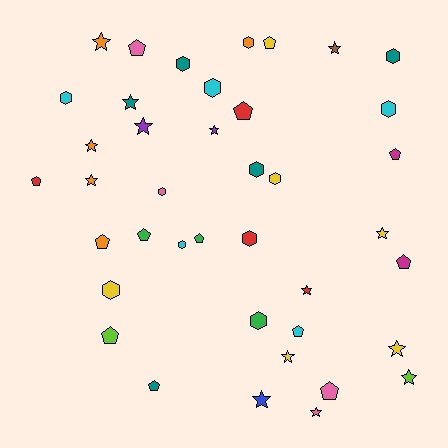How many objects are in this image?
There are 40 objects.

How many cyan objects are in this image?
There are 5 cyan objects.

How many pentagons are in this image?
There are 13 pentagons.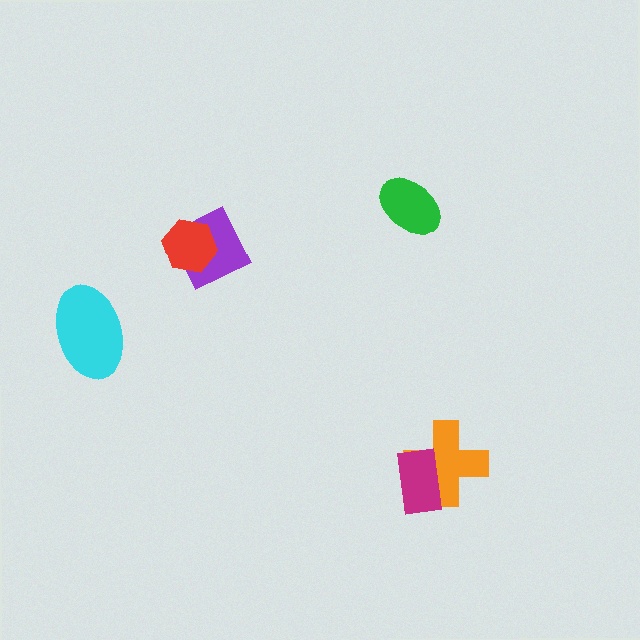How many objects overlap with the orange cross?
1 object overlaps with the orange cross.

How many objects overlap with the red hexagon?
1 object overlaps with the red hexagon.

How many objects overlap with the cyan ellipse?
0 objects overlap with the cyan ellipse.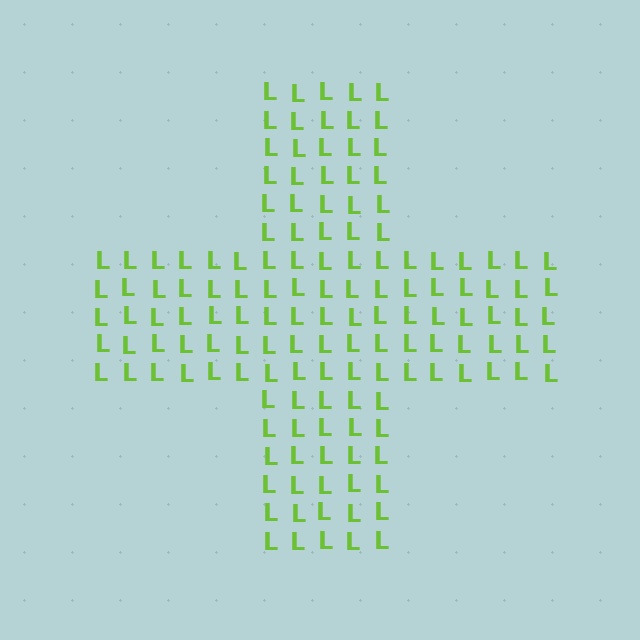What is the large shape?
The large shape is a cross.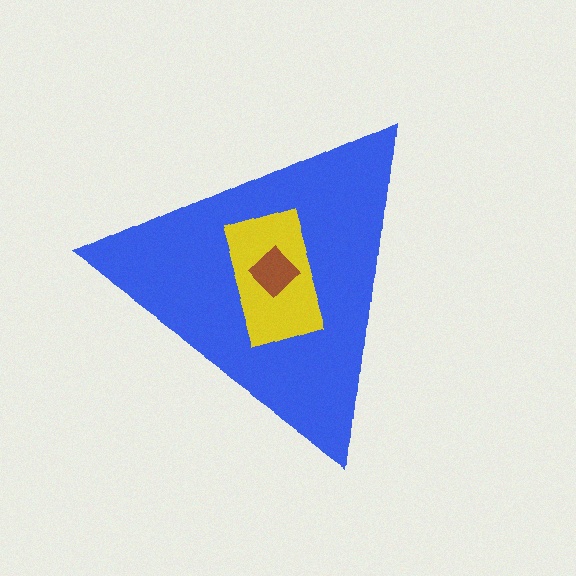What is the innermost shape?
The brown diamond.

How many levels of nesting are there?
3.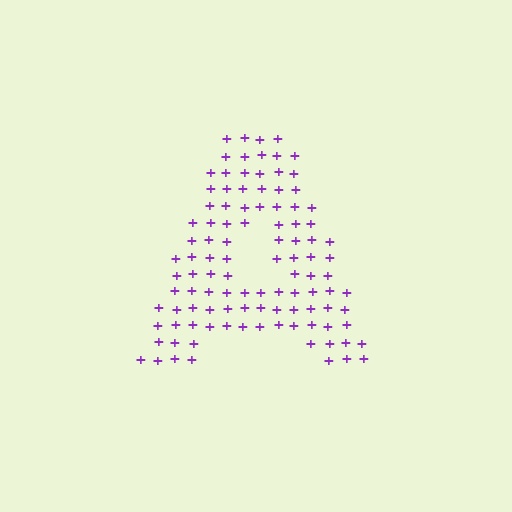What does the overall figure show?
The overall figure shows the letter A.